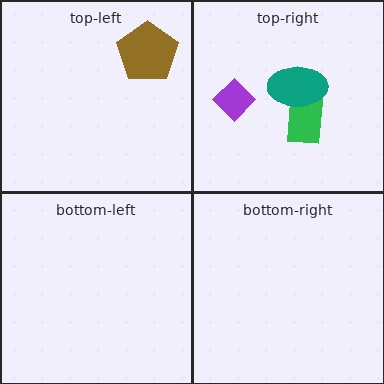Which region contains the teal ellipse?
The top-right region.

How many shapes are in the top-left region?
1.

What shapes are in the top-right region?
The green rectangle, the purple diamond, the teal ellipse.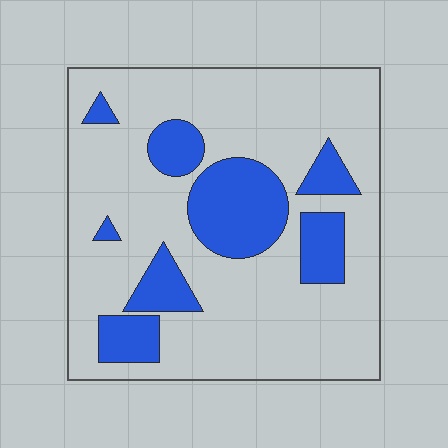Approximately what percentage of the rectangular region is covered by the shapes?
Approximately 25%.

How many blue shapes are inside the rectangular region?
8.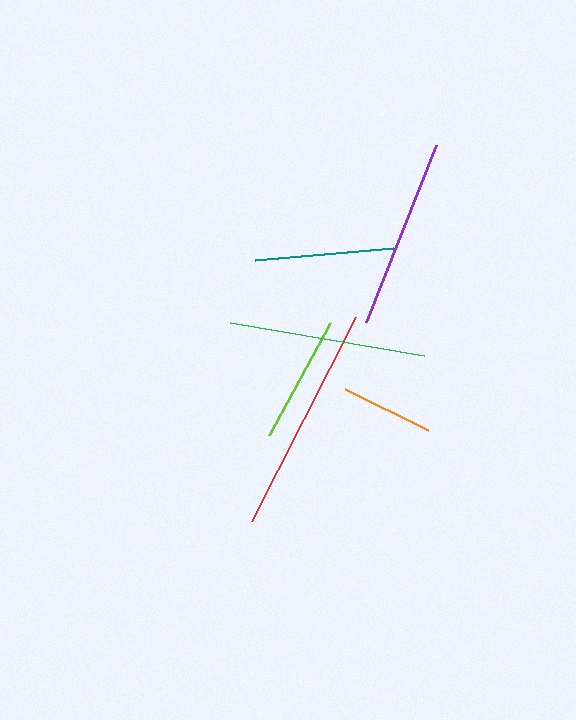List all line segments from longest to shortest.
From longest to shortest: red, green, purple, teal, lime, orange.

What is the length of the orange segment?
The orange segment is approximately 93 pixels long.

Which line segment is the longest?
The red line is the longest at approximately 229 pixels.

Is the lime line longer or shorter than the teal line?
The teal line is longer than the lime line.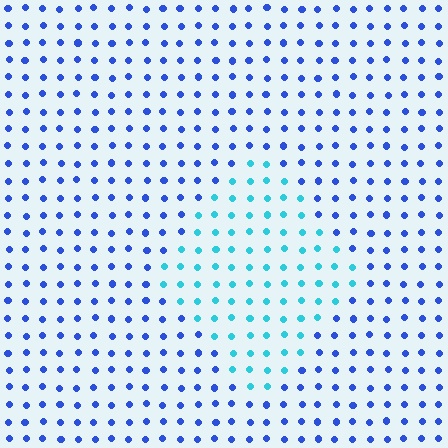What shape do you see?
I see a diamond.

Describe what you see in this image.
The image is filled with small blue elements in a uniform arrangement. A diamond-shaped region is visible where the elements are tinted to a slightly different hue, forming a subtle color boundary.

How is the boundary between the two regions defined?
The boundary is defined purely by a slight shift in hue (about 43 degrees). Spacing, size, and orientation are identical on both sides.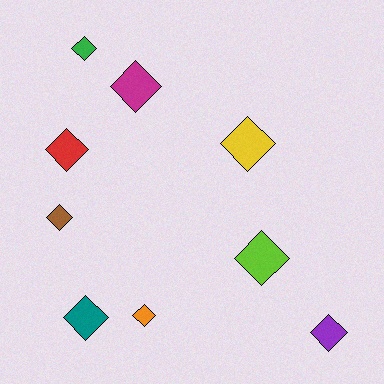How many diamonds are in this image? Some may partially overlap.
There are 9 diamonds.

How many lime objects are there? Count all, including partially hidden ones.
There is 1 lime object.